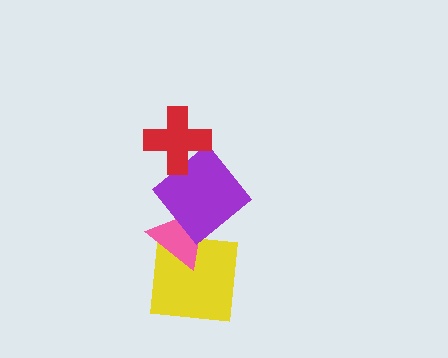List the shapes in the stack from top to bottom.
From top to bottom: the red cross, the purple diamond, the pink triangle, the yellow square.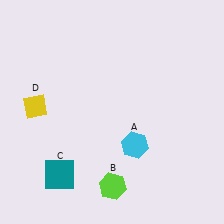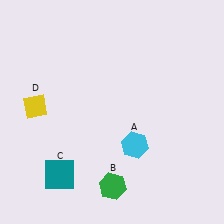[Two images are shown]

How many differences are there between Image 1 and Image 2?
There is 1 difference between the two images.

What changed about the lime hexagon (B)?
In Image 1, B is lime. In Image 2, it changed to green.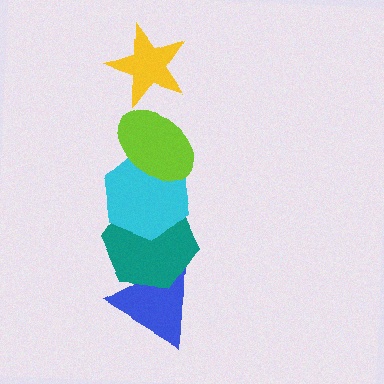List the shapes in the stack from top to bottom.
From top to bottom: the yellow star, the lime ellipse, the cyan hexagon, the teal hexagon, the blue triangle.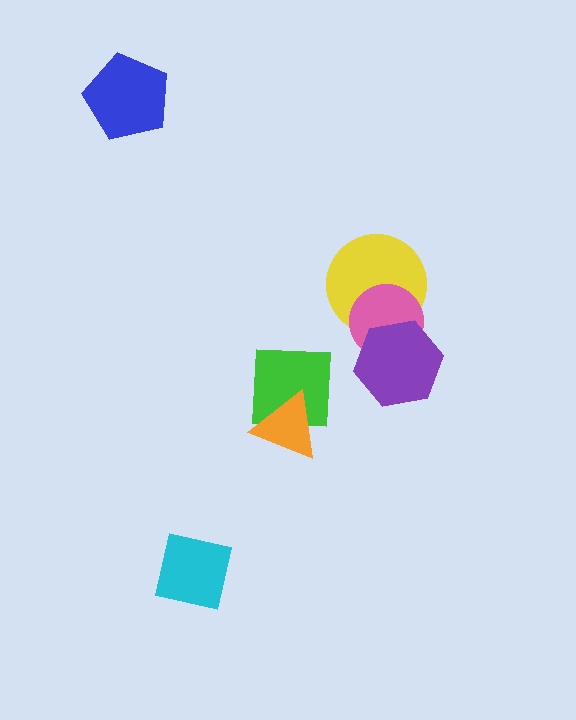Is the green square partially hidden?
Yes, it is partially covered by another shape.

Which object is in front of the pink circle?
The purple hexagon is in front of the pink circle.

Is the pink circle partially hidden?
Yes, it is partially covered by another shape.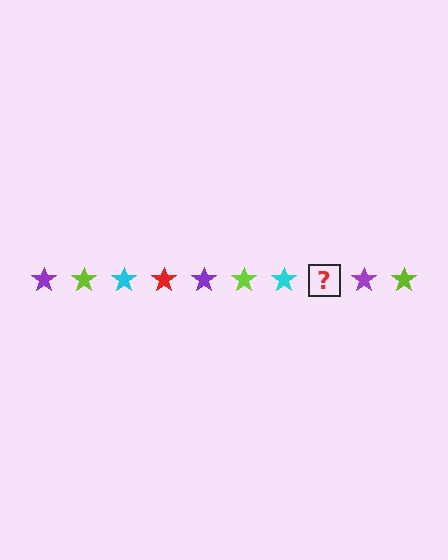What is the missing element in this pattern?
The missing element is a red star.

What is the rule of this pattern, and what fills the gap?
The rule is that the pattern cycles through purple, lime, cyan, red stars. The gap should be filled with a red star.